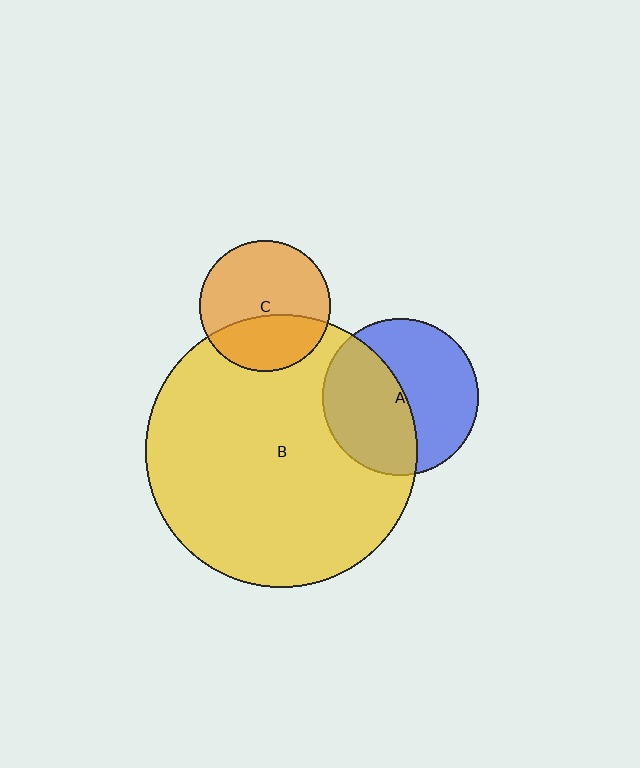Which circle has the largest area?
Circle B (yellow).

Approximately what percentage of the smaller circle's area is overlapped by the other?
Approximately 35%.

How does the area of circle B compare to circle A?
Approximately 3.1 times.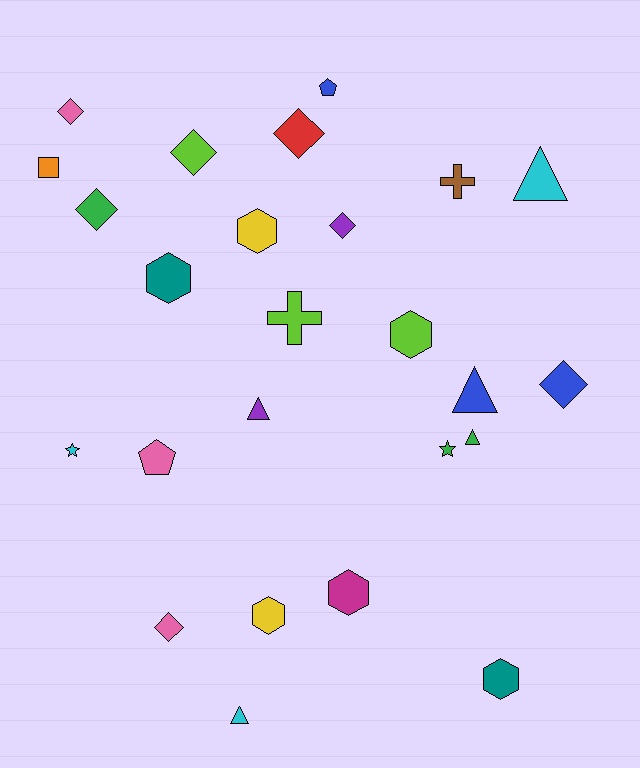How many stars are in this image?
There are 2 stars.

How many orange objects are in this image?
There is 1 orange object.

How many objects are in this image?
There are 25 objects.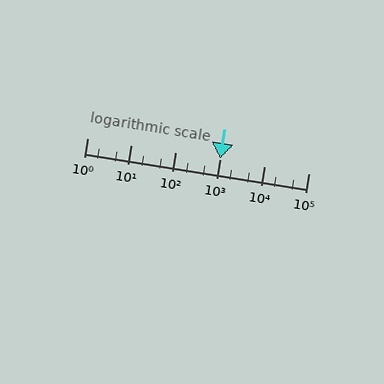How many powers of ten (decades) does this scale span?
The scale spans 5 decades, from 1 to 100000.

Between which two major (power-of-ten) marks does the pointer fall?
The pointer is between 1000 and 10000.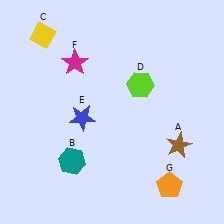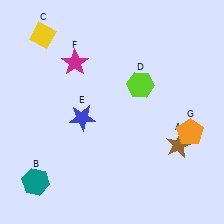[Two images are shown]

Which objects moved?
The objects that moved are: the teal hexagon (B), the orange pentagon (G).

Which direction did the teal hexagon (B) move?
The teal hexagon (B) moved left.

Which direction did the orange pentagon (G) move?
The orange pentagon (G) moved up.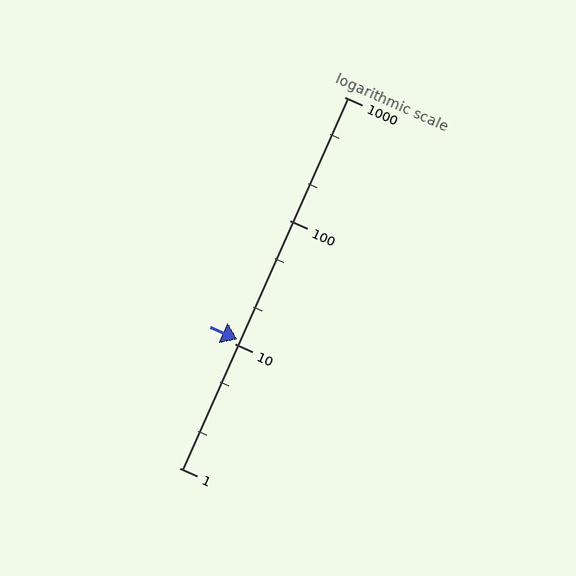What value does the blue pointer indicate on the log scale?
The pointer indicates approximately 11.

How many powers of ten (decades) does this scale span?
The scale spans 3 decades, from 1 to 1000.